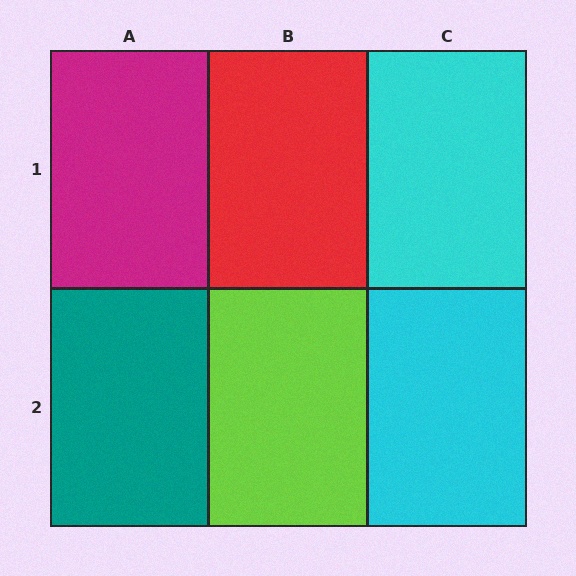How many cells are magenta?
1 cell is magenta.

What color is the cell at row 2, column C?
Cyan.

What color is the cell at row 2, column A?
Teal.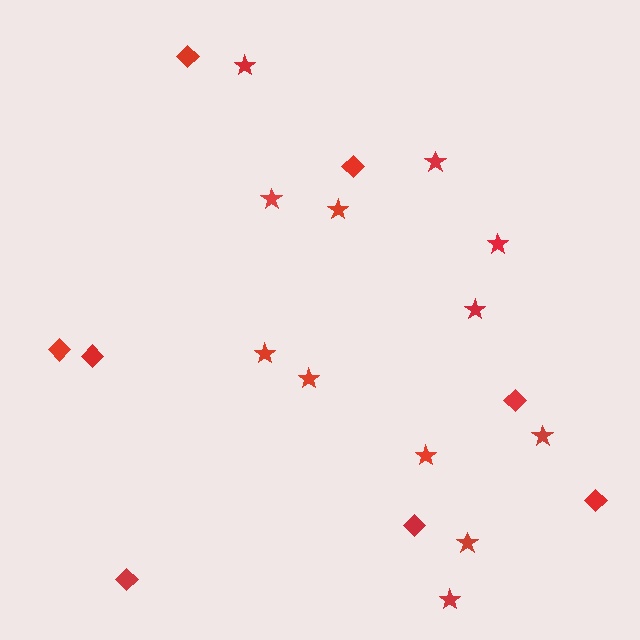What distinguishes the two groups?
There are 2 groups: one group of stars (12) and one group of diamonds (8).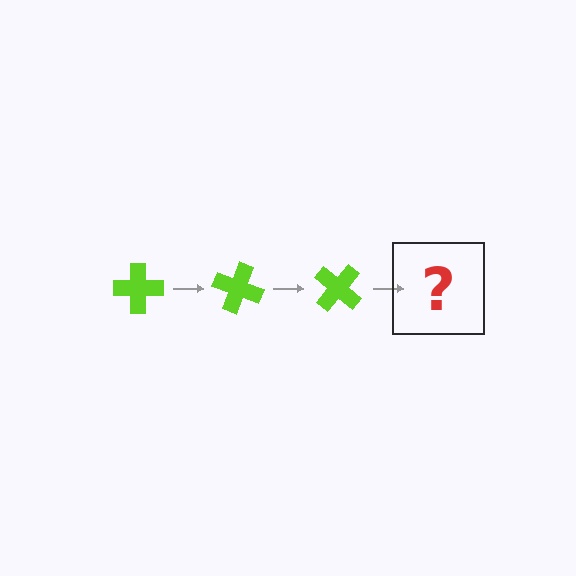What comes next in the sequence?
The next element should be a lime cross rotated 60 degrees.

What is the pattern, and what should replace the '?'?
The pattern is that the cross rotates 20 degrees each step. The '?' should be a lime cross rotated 60 degrees.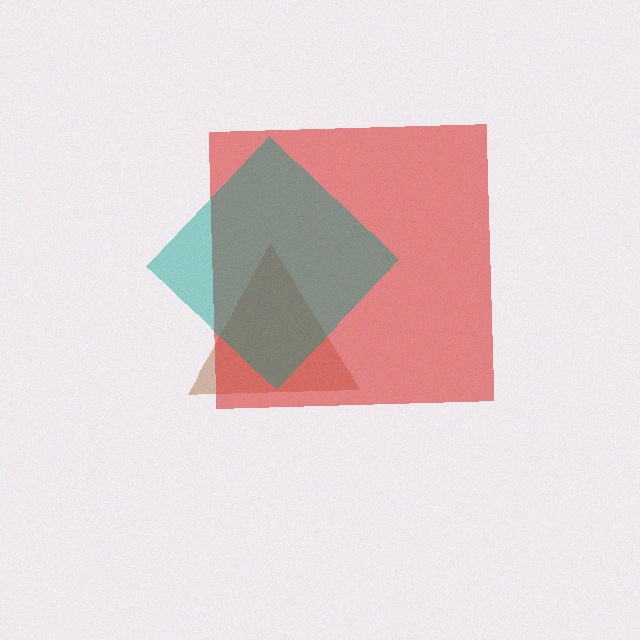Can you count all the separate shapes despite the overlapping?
Yes, there are 3 separate shapes.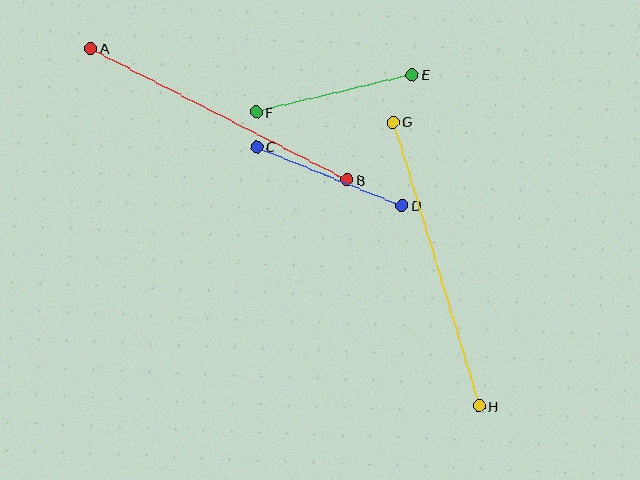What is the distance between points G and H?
The distance is approximately 297 pixels.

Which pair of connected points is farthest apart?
Points G and H are farthest apart.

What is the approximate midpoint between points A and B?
The midpoint is at approximately (219, 114) pixels.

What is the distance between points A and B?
The distance is approximately 288 pixels.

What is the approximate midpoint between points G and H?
The midpoint is at approximately (436, 264) pixels.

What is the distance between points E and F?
The distance is approximately 160 pixels.